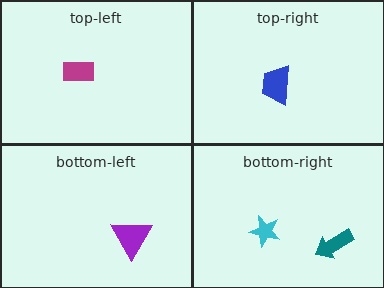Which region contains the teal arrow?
The bottom-right region.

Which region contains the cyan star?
The bottom-right region.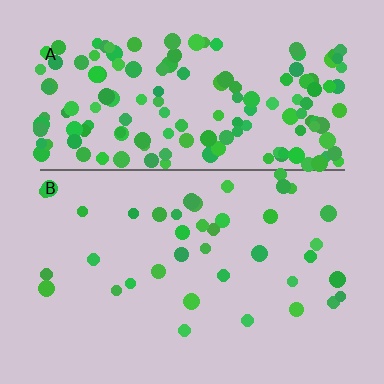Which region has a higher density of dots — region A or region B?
A (the top).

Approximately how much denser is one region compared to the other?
Approximately 3.9× — region A over region B.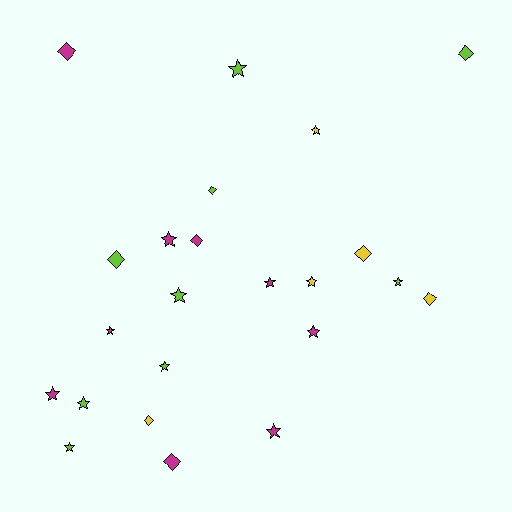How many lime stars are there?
There are 6 lime stars.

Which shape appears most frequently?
Star, with 14 objects.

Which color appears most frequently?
Magenta, with 9 objects.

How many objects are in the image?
There are 23 objects.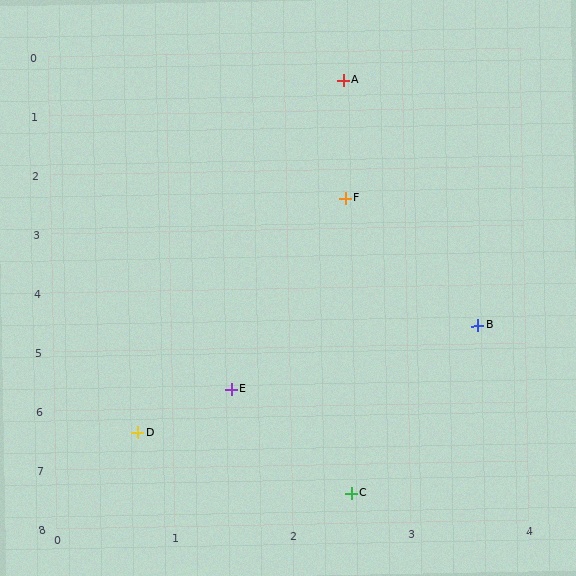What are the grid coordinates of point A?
Point A is at approximately (2.5, 0.5).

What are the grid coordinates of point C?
Point C is at approximately (2.5, 7.5).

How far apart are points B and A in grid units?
Points B and A are about 4.3 grid units apart.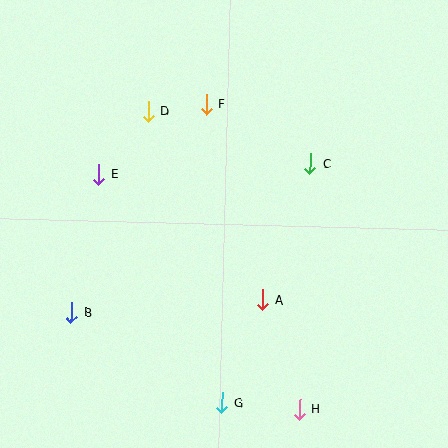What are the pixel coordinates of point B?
Point B is at (71, 312).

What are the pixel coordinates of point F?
Point F is at (206, 104).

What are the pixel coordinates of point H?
Point H is at (300, 409).